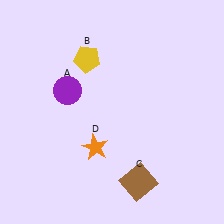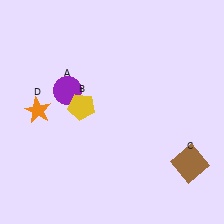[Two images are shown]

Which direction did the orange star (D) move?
The orange star (D) moved left.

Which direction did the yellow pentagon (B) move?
The yellow pentagon (B) moved down.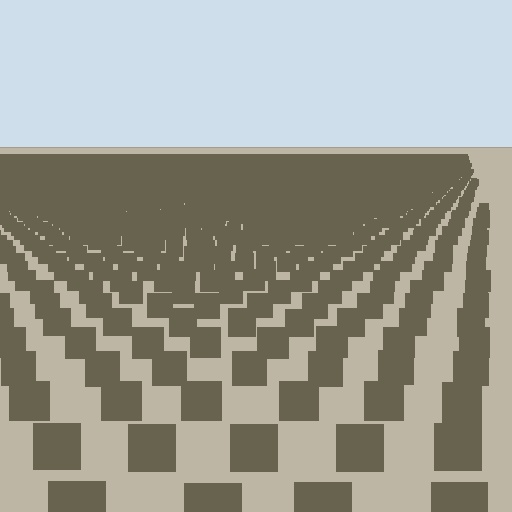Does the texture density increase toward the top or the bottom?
Density increases toward the top.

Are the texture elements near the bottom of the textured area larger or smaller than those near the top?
Larger. Near the bottom, elements are closer to the viewer and appear at a bigger on-screen size.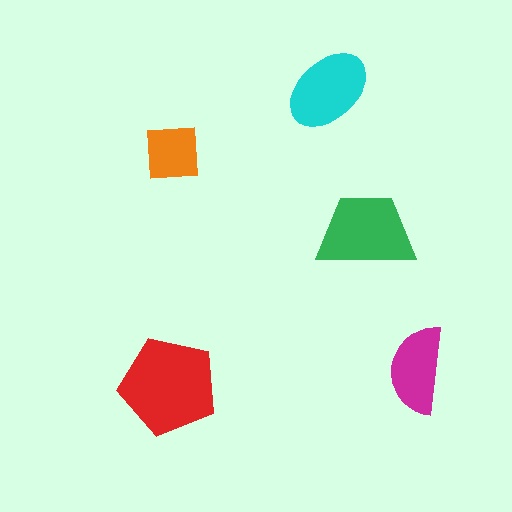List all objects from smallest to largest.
The orange square, the magenta semicircle, the cyan ellipse, the green trapezoid, the red pentagon.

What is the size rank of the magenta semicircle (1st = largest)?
4th.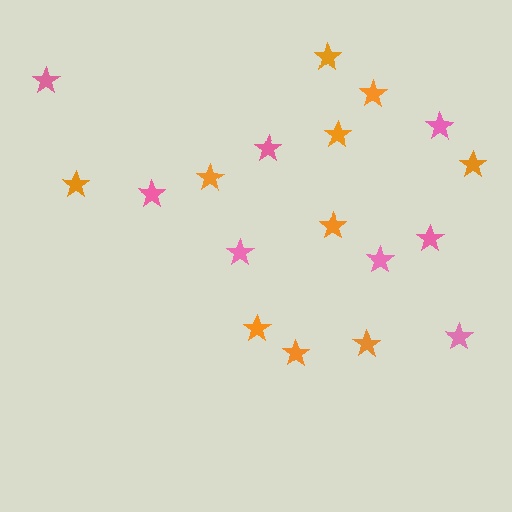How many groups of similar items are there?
There are 2 groups: one group of pink stars (8) and one group of orange stars (10).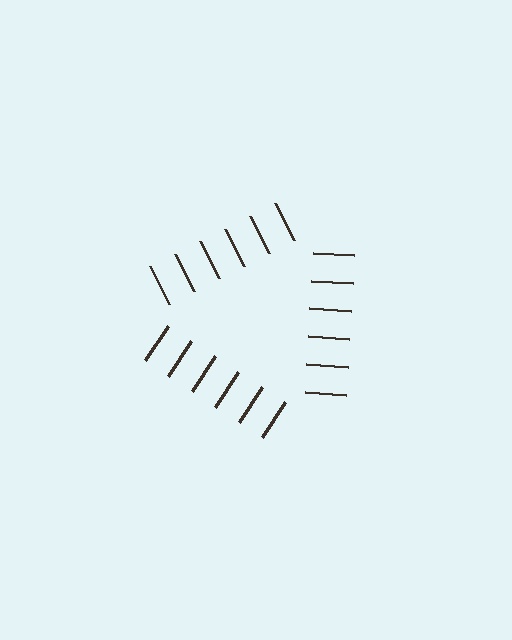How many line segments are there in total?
18 — 6 along each of the 3 edges.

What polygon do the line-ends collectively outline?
An illusory triangle — the line segments terminate on its edges but no continuous stroke is drawn.